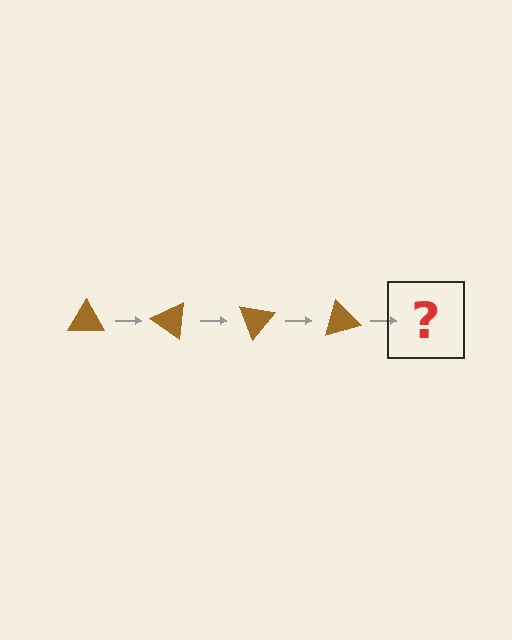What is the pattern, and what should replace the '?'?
The pattern is that the triangle rotates 35 degrees each step. The '?' should be a brown triangle rotated 140 degrees.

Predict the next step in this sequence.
The next step is a brown triangle rotated 140 degrees.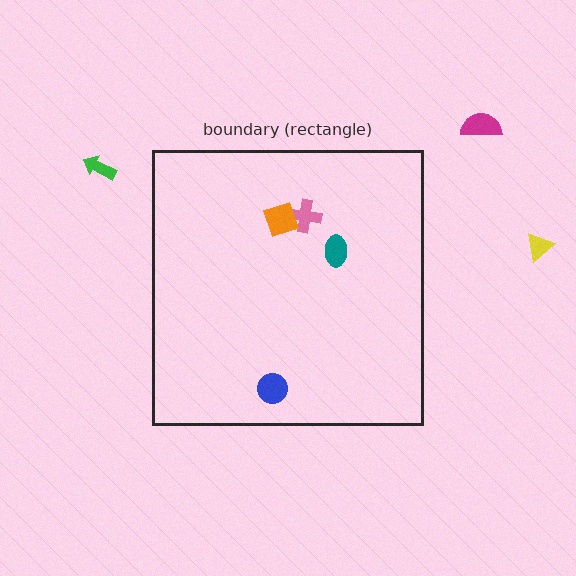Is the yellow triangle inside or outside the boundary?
Outside.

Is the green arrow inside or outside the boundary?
Outside.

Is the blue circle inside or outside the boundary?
Inside.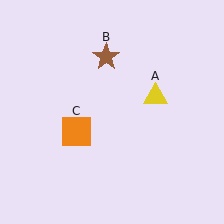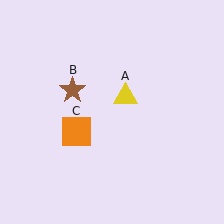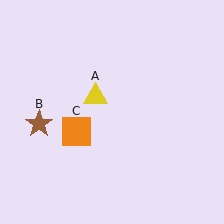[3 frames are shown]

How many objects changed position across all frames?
2 objects changed position: yellow triangle (object A), brown star (object B).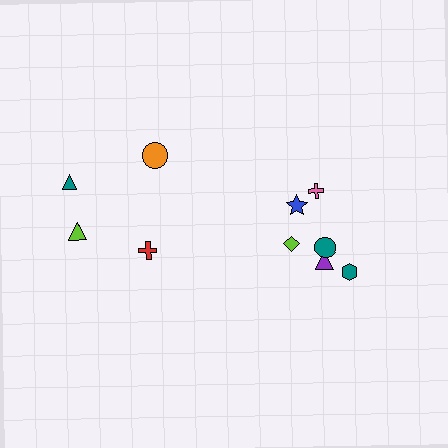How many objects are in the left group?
There are 4 objects.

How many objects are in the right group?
There are 6 objects.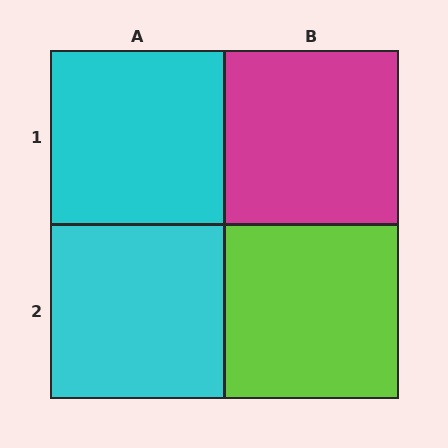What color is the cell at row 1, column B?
Magenta.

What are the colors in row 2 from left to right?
Cyan, lime.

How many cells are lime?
1 cell is lime.